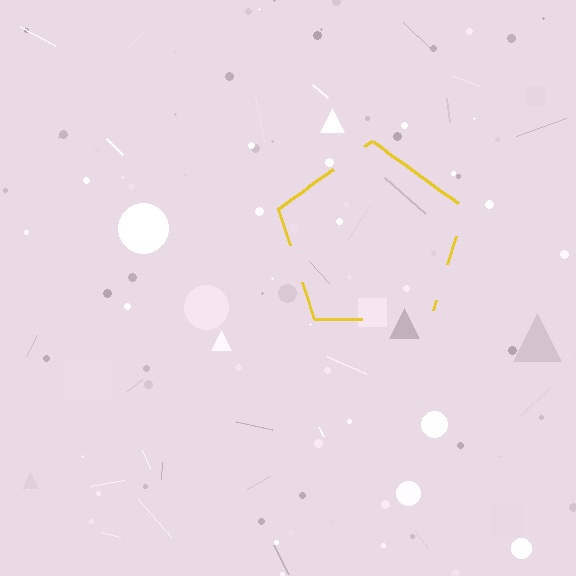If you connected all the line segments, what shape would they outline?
They would outline a pentagon.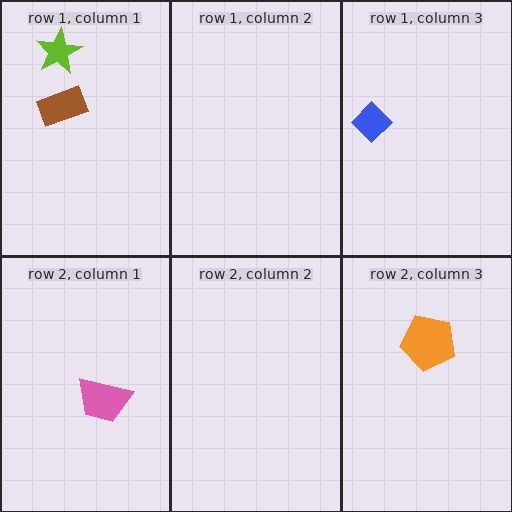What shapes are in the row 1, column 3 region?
The blue diamond.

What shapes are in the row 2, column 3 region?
The orange pentagon.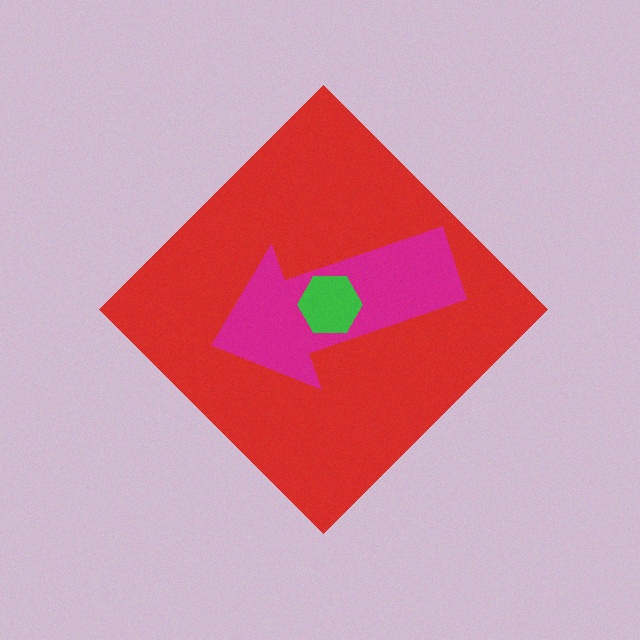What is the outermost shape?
The red diamond.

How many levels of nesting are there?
3.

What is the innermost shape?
The green hexagon.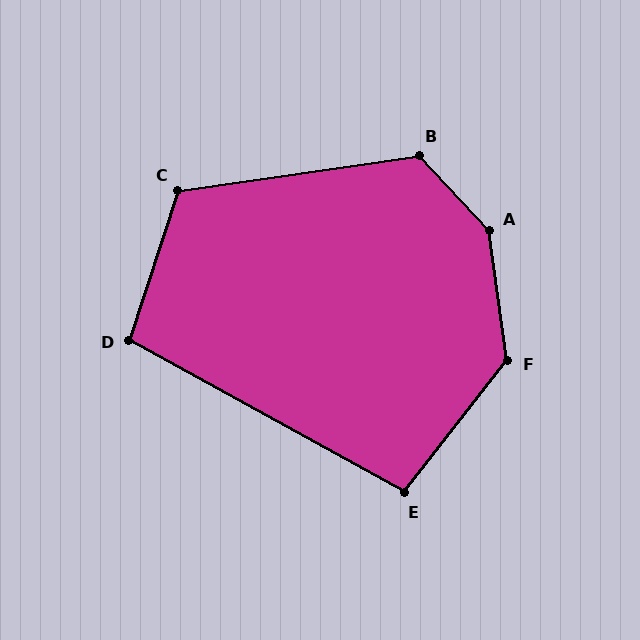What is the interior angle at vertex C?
Approximately 116 degrees (obtuse).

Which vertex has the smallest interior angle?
E, at approximately 99 degrees.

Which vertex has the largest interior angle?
A, at approximately 145 degrees.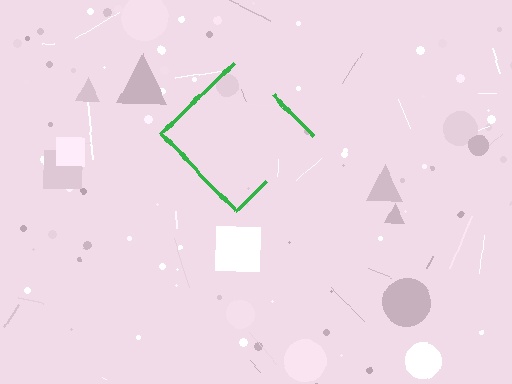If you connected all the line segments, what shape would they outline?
They would outline a diamond.